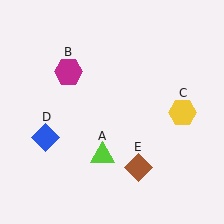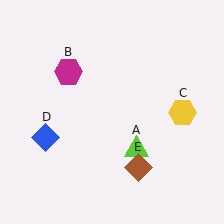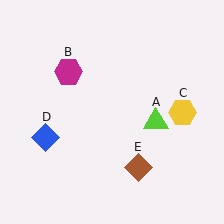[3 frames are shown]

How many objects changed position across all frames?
1 object changed position: lime triangle (object A).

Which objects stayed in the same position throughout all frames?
Magenta hexagon (object B) and yellow hexagon (object C) and blue diamond (object D) and brown diamond (object E) remained stationary.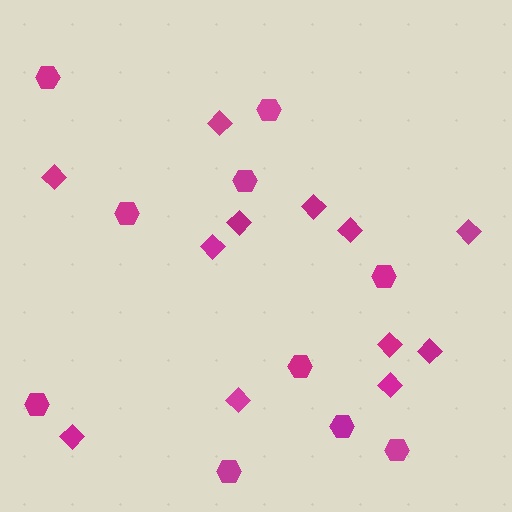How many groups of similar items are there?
There are 2 groups: one group of hexagons (10) and one group of diamonds (12).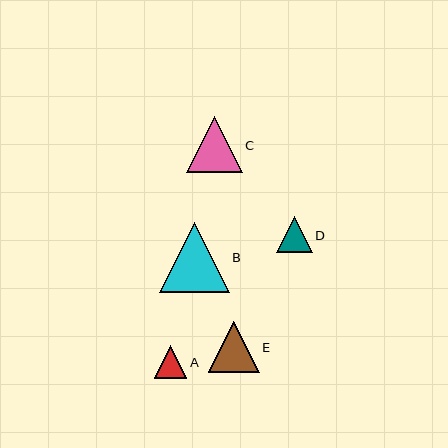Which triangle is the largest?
Triangle B is the largest with a size of approximately 70 pixels.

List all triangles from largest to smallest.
From largest to smallest: B, C, E, D, A.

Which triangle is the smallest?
Triangle A is the smallest with a size of approximately 33 pixels.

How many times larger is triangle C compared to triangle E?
Triangle C is approximately 1.1 times the size of triangle E.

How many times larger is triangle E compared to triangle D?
Triangle E is approximately 1.4 times the size of triangle D.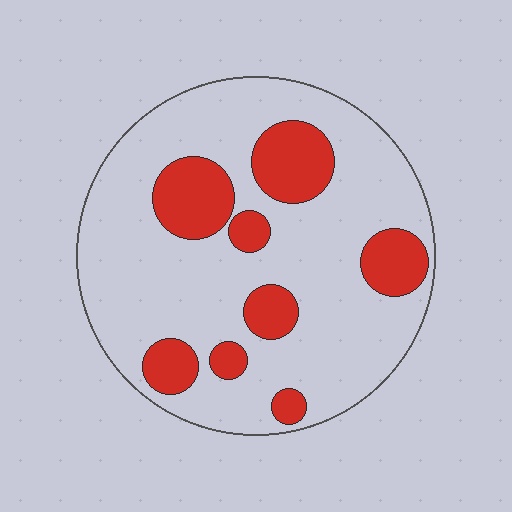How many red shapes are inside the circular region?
8.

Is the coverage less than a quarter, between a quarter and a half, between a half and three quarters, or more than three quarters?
Less than a quarter.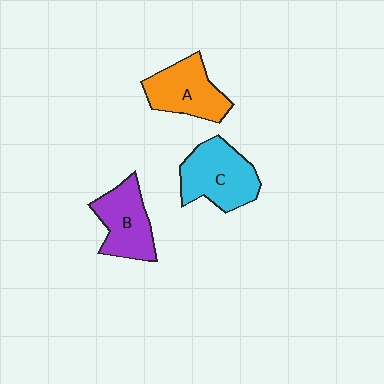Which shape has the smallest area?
Shape B (purple).